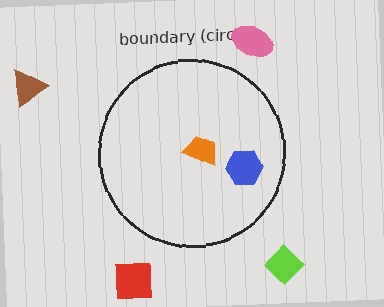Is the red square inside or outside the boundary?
Outside.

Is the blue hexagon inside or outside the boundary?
Inside.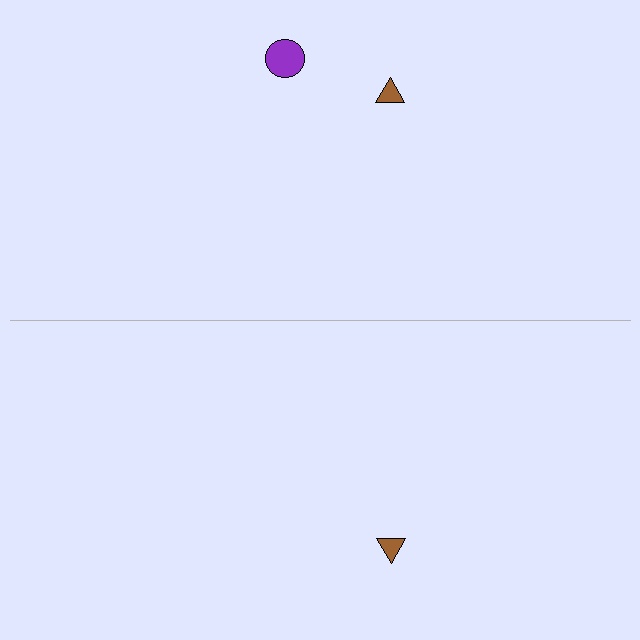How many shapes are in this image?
There are 3 shapes in this image.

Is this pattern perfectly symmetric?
No, the pattern is not perfectly symmetric. A purple circle is missing from the bottom side.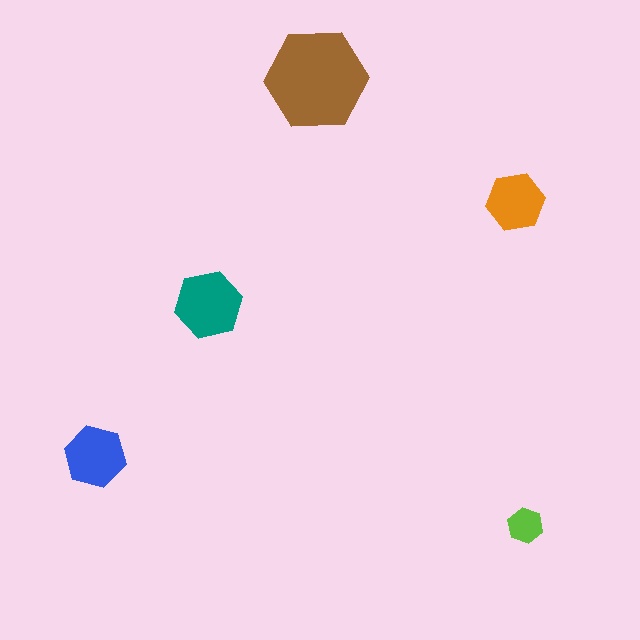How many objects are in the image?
There are 5 objects in the image.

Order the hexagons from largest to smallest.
the brown one, the teal one, the blue one, the orange one, the lime one.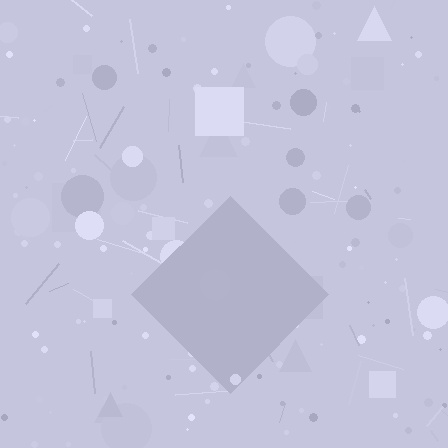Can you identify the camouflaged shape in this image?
The camouflaged shape is a diamond.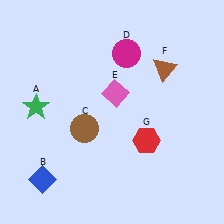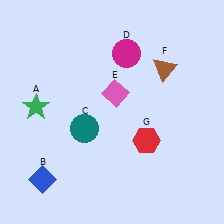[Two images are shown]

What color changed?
The circle (C) changed from brown in Image 1 to teal in Image 2.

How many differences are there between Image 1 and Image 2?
There is 1 difference between the two images.